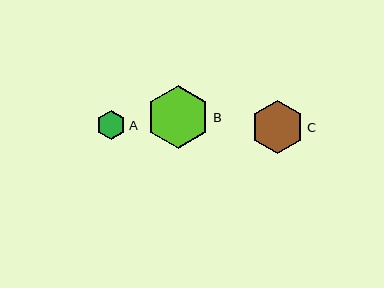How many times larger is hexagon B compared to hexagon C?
Hexagon B is approximately 1.2 times the size of hexagon C.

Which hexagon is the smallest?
Hexagon A is the smallest with a size of approximately 29 pixels.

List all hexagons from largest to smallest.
From largest to smallest: B, C, A.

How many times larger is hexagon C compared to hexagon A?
Hexagon C is approximately 1.9 times the size of hexagon A.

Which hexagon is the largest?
Hexagon B is the largest with a size of approximately 64 pixels.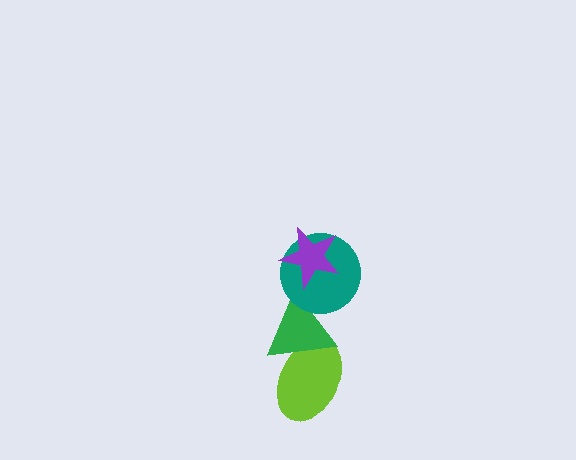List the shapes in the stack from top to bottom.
From top to bottom: the purple star, the teal circle, the green triangle, the lime ellipse.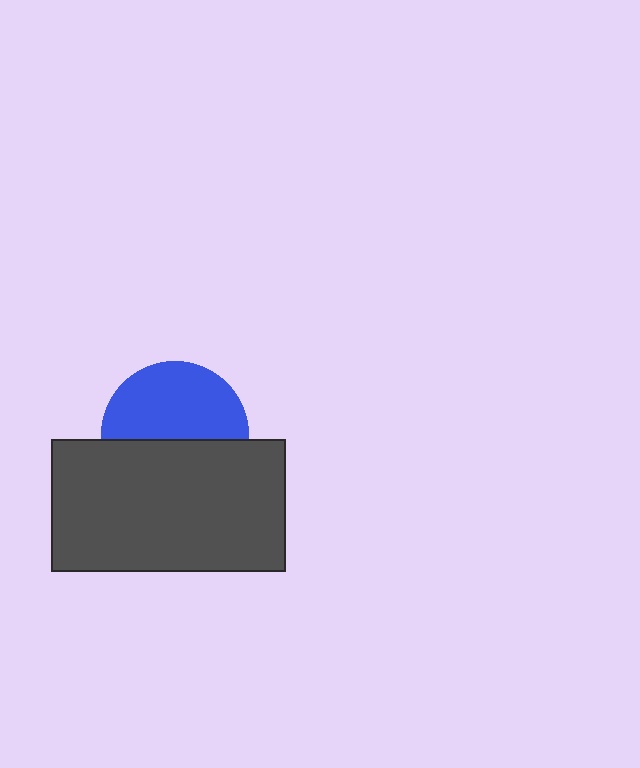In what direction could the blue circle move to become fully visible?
The blue circle could move up. That would shift it out from behind the dark gray rectangle entirely.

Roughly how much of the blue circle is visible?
About half of it is visible (roughly 54%).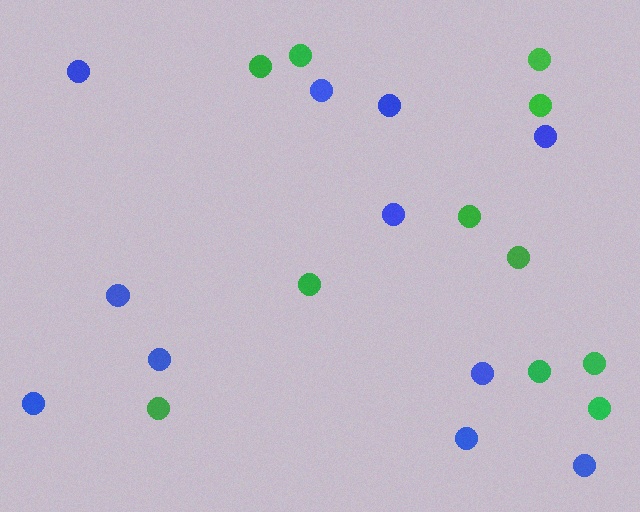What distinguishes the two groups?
There are 2 groups: one group of blue circles (11) and one group of green circles (11).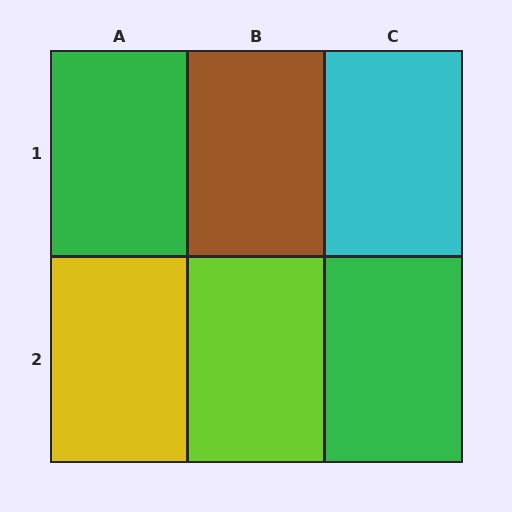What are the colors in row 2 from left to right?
Yellow, lime, green.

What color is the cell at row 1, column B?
Brown.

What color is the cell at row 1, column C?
Cyan.